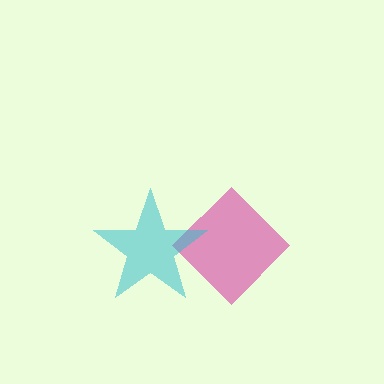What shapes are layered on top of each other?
The layered shapes are: a pink diamond, a cyan star.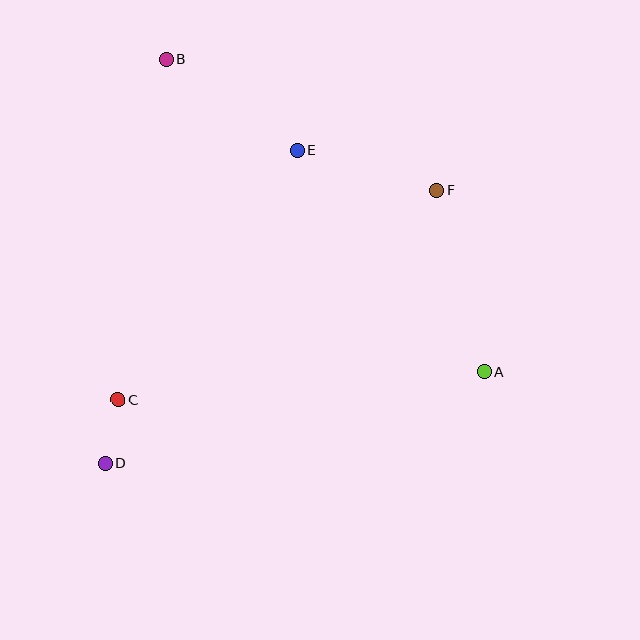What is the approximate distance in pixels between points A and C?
The distance between A and C is approximately 367 pixels.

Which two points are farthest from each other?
Points A and B are farthest from each other.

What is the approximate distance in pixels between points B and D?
The distance between B and D is approximately 409 pixels.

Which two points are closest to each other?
Points C and D are closest to each other.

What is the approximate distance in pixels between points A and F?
The distance between A and F is approximately 188 pixels.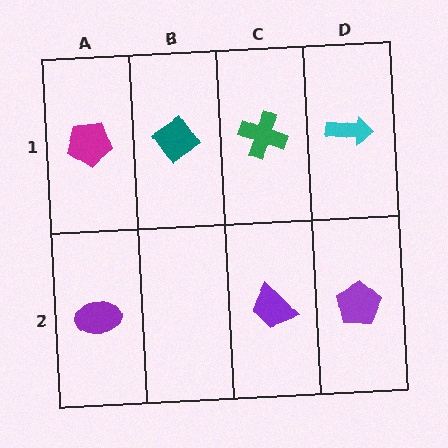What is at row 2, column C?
A purple trapezoid.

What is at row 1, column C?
A green cross.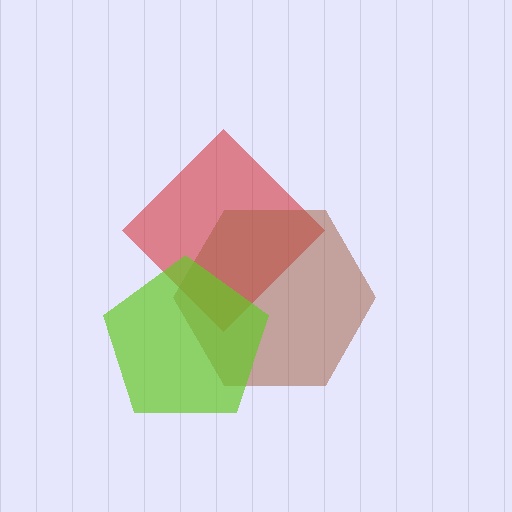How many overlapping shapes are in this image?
There are 3 overlapping shapes in the image.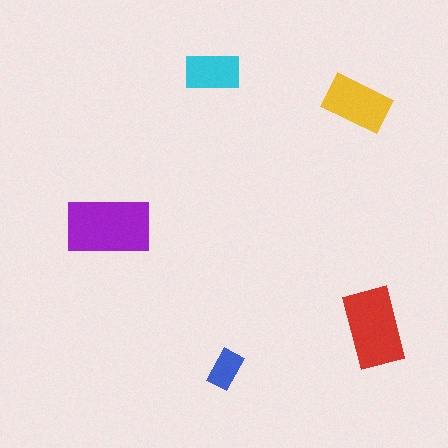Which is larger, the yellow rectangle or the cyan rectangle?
The yellow one.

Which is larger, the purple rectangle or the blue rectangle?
The purple one.